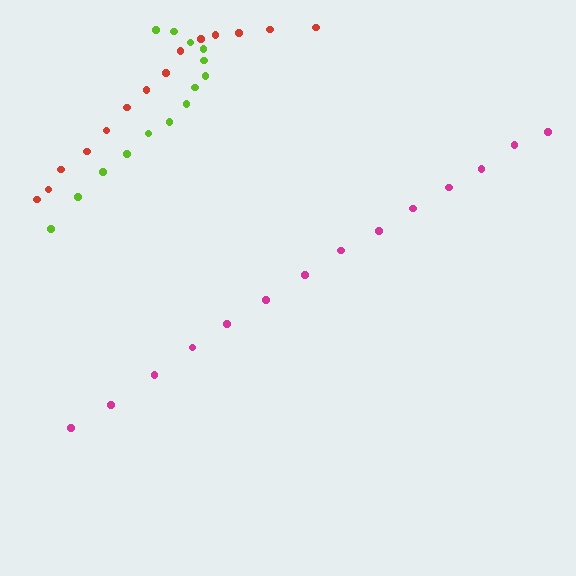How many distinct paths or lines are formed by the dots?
There are 3 distinct paths.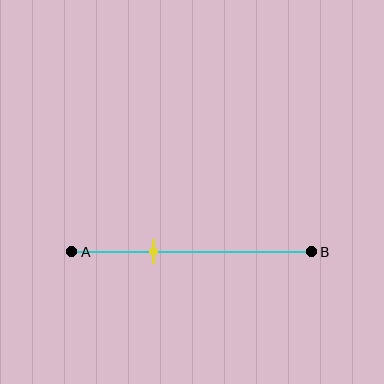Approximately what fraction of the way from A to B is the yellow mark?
The yellow mark is approximately 35% of the way from A to B.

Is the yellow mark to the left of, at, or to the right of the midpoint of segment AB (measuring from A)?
The yellow mark is to the left of the midpoint of segment AB.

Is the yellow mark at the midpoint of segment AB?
No, the mark is at about 35% from A, not at the 50% midpoint.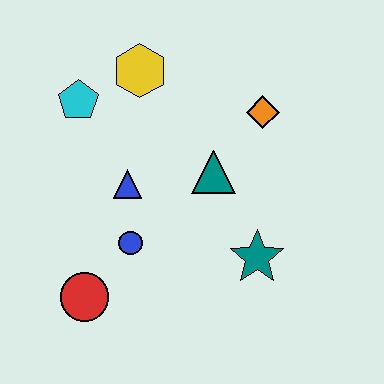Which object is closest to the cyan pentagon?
The yellow hexagon is closest to the cyan pentagon.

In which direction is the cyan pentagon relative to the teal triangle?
The cyan pentagon is to the left of the teal triangle.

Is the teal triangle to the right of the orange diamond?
No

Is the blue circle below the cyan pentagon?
Yes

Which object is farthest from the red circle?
The orange diamond is farthest from the red circle.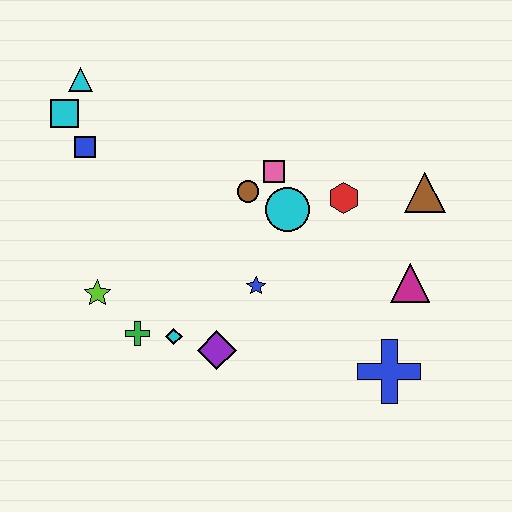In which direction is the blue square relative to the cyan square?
The blue square is below the cyan square.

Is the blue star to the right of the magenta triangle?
No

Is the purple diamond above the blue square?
No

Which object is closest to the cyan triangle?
The cyan square is closest to the cyan triangle.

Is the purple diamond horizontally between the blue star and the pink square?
No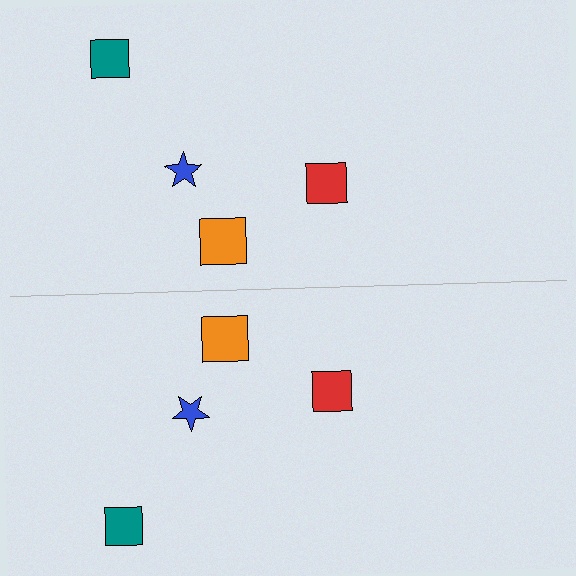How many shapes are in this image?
There are 8 shapes in this image.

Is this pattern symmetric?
Yes, this pattern has bilateral (reflection) symmetry.